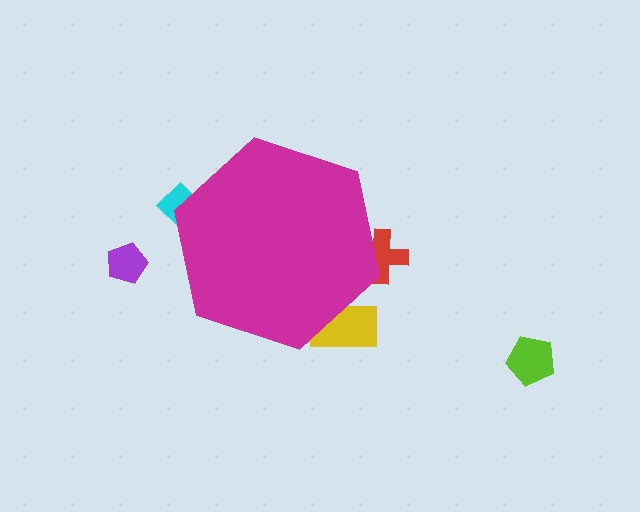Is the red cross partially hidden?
Yes, the red cross is partially hidden behind the magenta hexagon.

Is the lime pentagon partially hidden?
No, the lime pentagon is fully visible.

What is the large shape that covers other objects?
A magenta hexagon.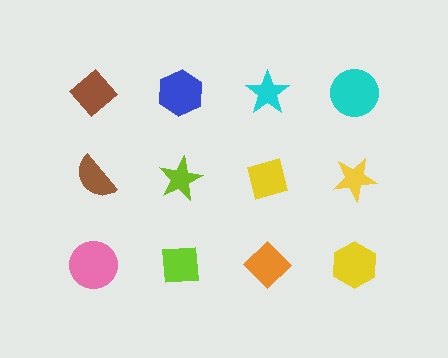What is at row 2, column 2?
A lime star.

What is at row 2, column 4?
A yellow star.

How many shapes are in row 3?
4 shapes.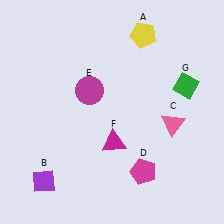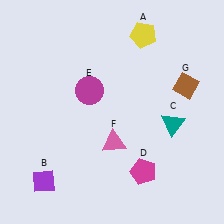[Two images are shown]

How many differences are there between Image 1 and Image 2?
There are 3 differences between the two images.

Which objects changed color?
C changed from pink to teal. F changed from magenta to pink. G changed from green to brown.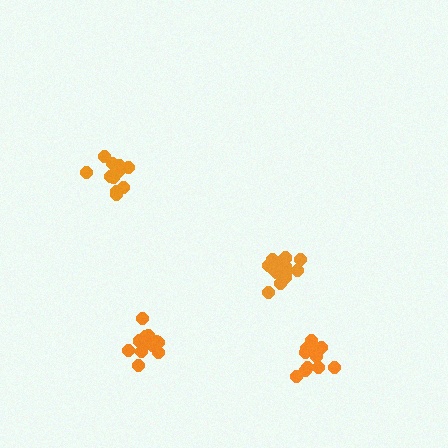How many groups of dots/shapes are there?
There are 4 groups.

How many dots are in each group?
Group 1: 11 dots, Group 2: 13 dots, Group 3: 14 dots, Group 4: 16 dots (54 total).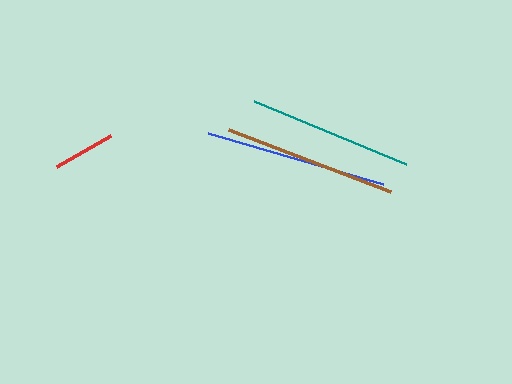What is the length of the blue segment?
The blue segment is approximately 183 pixels long.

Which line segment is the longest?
The blue line is the longest at approximately 183 pixels.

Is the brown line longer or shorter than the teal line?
The brown line is longer than the teal line.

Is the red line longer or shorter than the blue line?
The blue line is longer than the red line.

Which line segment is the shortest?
The red line is the shortest at approximately 62 pixels.